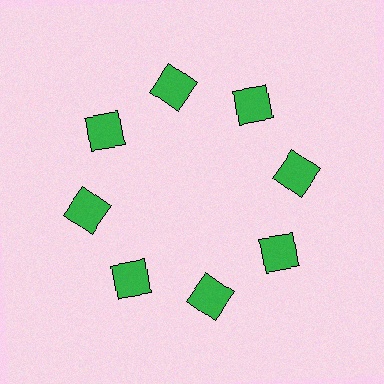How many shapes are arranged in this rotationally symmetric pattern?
There are 8 shapes, arranged in 8 groups of 1.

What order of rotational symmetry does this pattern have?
This pattern has 8-fold rotational symmetry.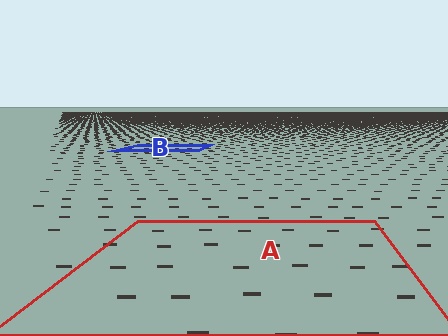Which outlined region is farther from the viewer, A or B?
Region B is farther from the viewer — the texture elements inside it appear smaller and more densely packed.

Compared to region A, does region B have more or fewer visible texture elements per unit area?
Region B has more texture elements per unit area — they are packed more densely because it is farther away.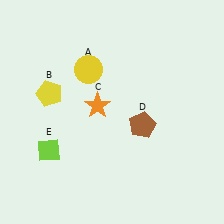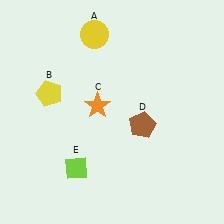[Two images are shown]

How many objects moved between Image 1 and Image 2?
2 objects moved between the two images.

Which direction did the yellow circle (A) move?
The yellow circle (A) moved up.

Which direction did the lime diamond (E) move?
The lime diamond (E) moved right.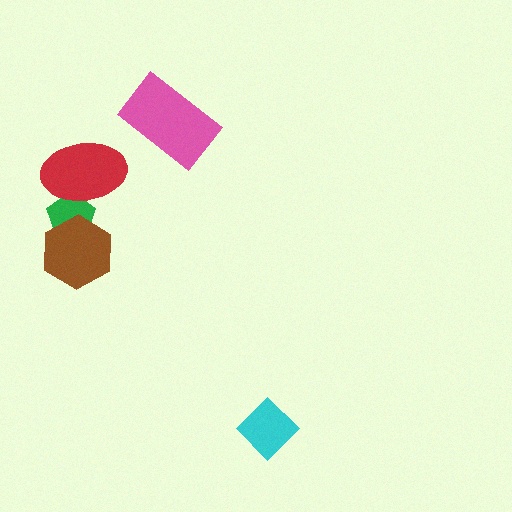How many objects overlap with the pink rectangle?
0 objects overlap with the pink rectangle.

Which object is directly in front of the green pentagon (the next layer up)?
The red ellipse is directly in front of the green pentagon.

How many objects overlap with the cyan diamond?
0 objects overlap with the cyan diamond.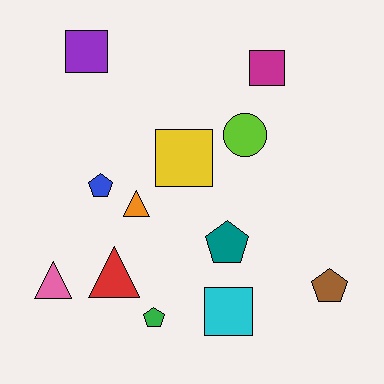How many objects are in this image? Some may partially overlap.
There are 12 objects.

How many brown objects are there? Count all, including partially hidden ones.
There is 1 brown object.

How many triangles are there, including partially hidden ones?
There are 3 triangles.